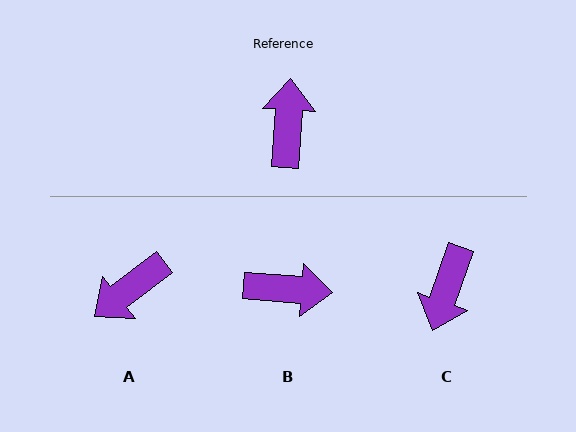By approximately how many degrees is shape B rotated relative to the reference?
Approximately 91 degrees clockwise.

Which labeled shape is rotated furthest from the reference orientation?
C, about 165 degrees away.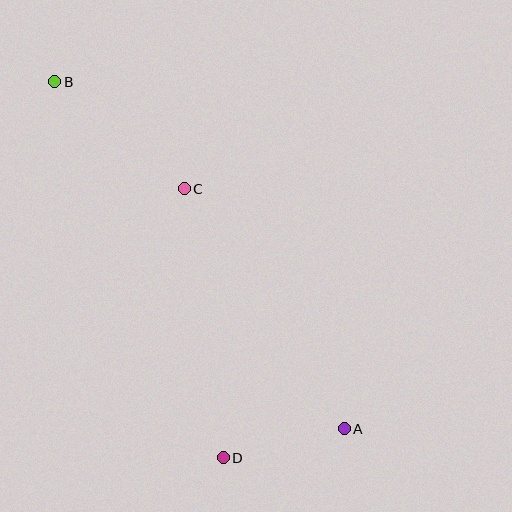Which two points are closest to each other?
Points A and D are closest to each other.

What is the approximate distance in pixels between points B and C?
The distance between B and C is approximately 168 pixels.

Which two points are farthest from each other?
Points A and B are farthest from each other.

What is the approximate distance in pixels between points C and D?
The distance between C and D is approximately 272 pixels.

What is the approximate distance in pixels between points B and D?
The distance between B and D is approximately 412 pixels.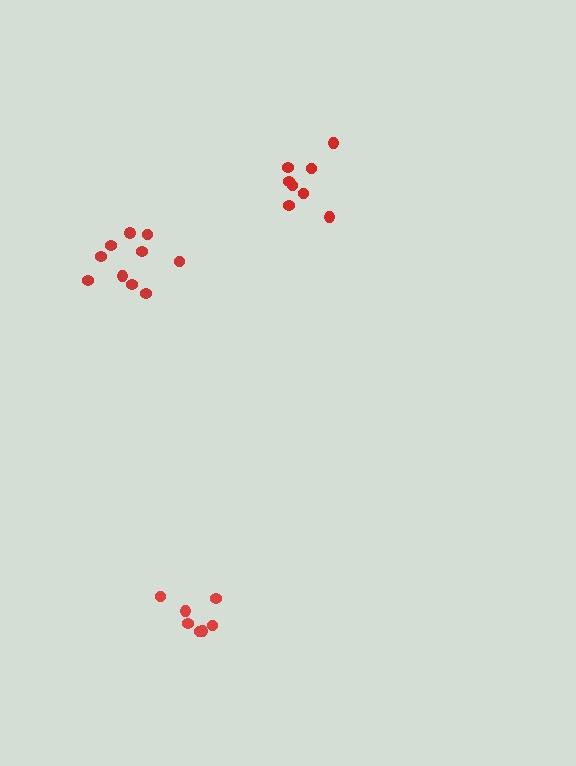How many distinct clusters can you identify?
There are 3 distinct clusters.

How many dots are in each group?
Group 1: 7 dots, Group 2: 10 dots, Group 3: 8 dots (25 total).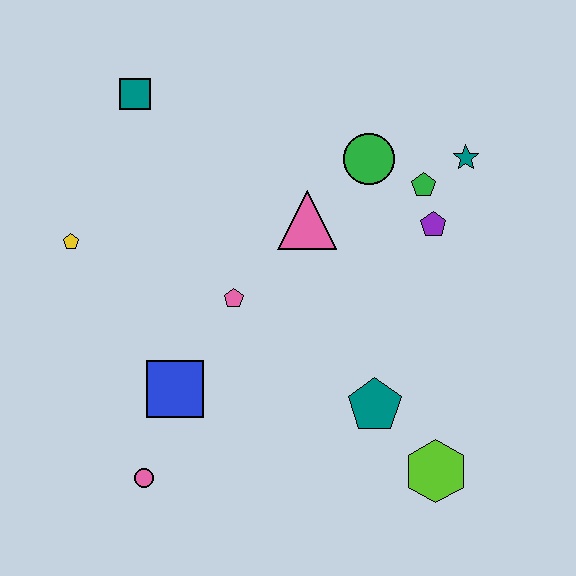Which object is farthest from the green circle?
The pink circle is farthest from the green circle.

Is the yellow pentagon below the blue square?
No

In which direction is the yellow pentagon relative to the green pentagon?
The yellow pentagon is to the left of the green pentagon.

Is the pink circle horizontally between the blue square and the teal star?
No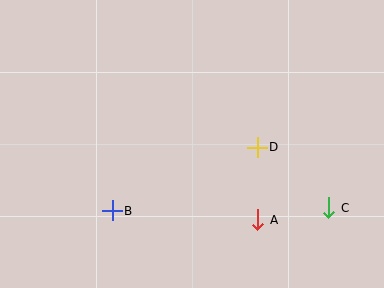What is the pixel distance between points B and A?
The distance between B and A is 146 pixels.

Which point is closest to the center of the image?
Point D at (257, 147) is closest to the center.